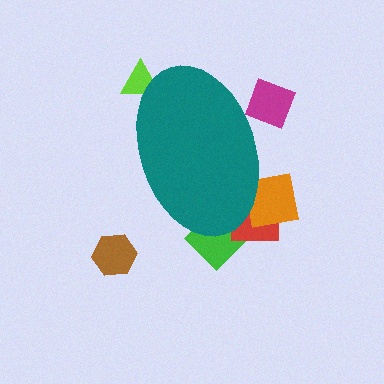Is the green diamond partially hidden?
Yes, the green diamond is partially hidden behind the teal ellipse.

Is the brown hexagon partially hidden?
No, the brown hexagon is fully visible.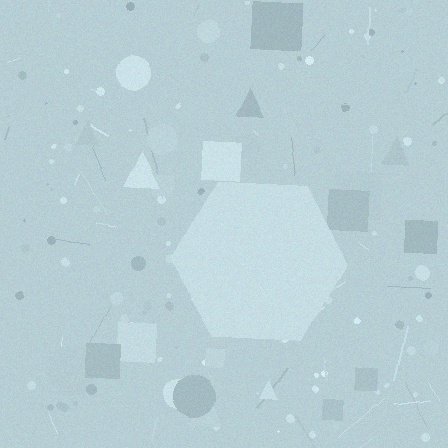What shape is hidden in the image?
A hexagon is hidden in the image.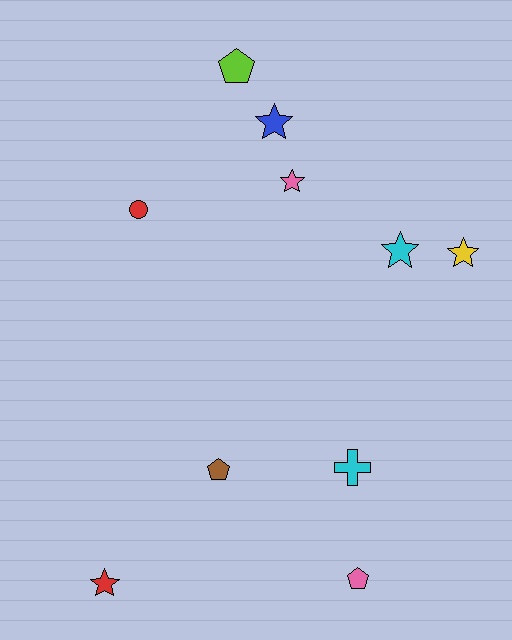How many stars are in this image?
There are 5 stars.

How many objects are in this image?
There are 10 objects.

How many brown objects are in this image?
There is 1 brown object.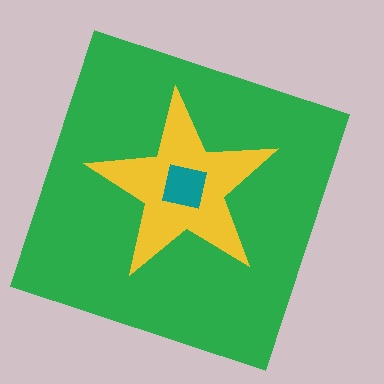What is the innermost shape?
The teal square.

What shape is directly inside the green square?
The yellow star.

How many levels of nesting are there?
3.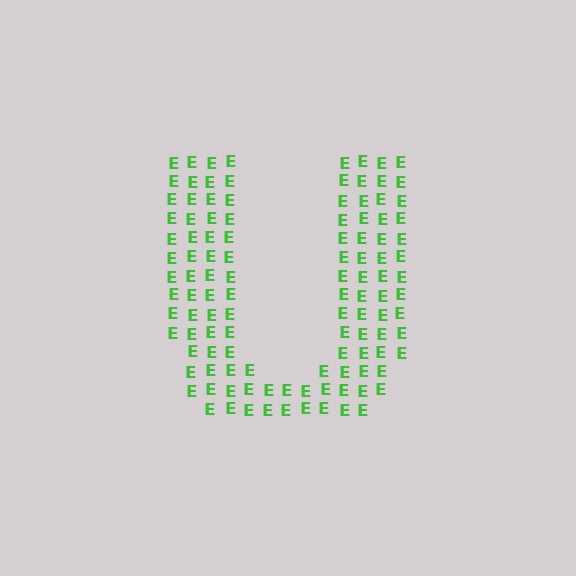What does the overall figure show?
The overall figure shows the letter U.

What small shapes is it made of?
It is made of small letter E's.